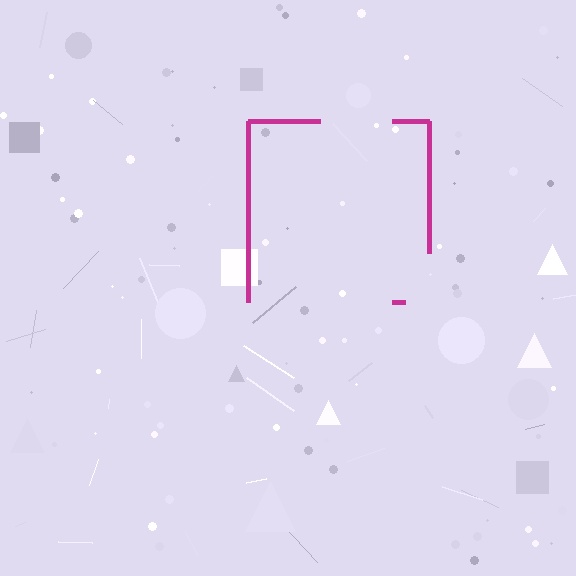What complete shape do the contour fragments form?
The contour fragments form a square.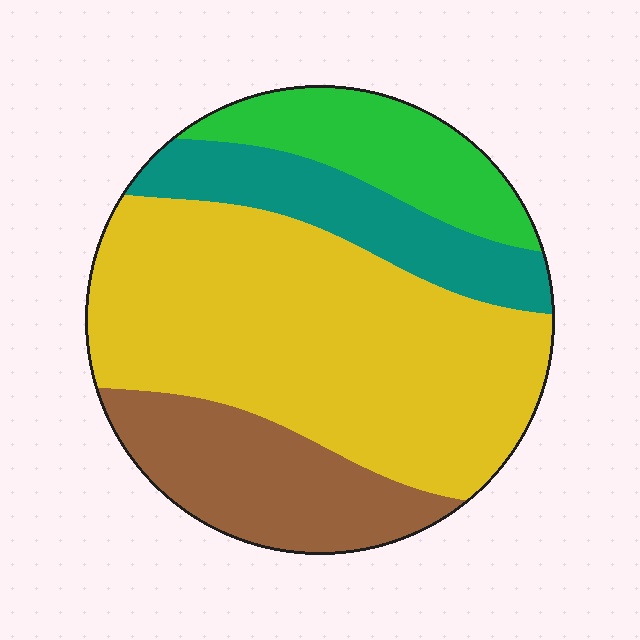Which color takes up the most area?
Yellow, at roughly 50%.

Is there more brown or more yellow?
Yellow.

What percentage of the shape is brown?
Brown takes up about one fifth (1/5) of the shape.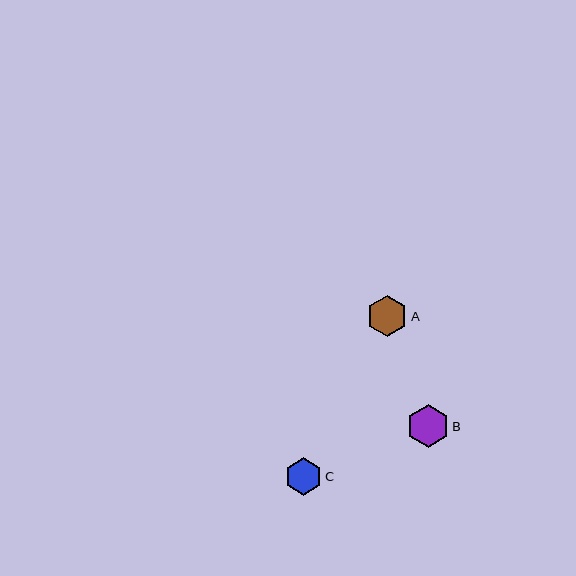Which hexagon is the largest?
Hexagon B is the largest with a size of approximately 42 pixels.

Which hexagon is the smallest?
Hexagon C is the smallest with a size of approximately 37 pixels.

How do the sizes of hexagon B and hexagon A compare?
Hexagon B and hexagon A are approximately the same size.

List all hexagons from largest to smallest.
From largest to smallest: B, A, C.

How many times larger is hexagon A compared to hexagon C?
Hexagon A is approximately 1.1 times the size of hexagon C.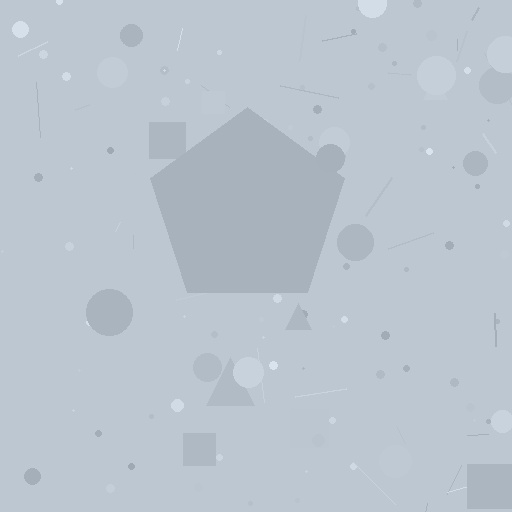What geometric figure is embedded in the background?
A pentagon is embedded in the background.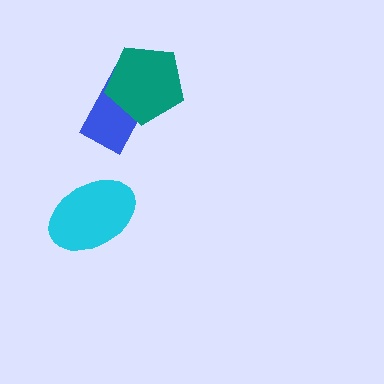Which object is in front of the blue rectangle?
The teal pentagon is in front of the blue rectangle.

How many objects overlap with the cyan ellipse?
0 objects overlap with the cyan ellipse.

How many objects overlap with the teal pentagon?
1 object overlaps with the teal pentagon.